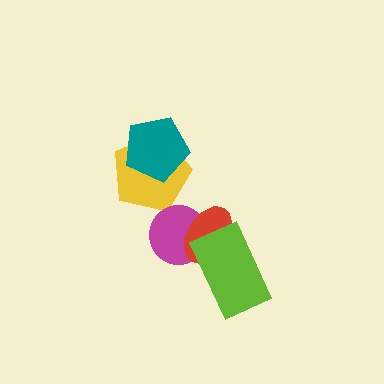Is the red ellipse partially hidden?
Yes, it is partially covered by another shape.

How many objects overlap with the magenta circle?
2 objects overlap with the magenta circle.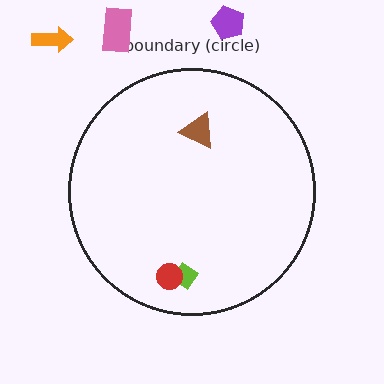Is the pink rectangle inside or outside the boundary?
Outside.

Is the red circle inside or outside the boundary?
Inside.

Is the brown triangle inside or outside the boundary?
Inside.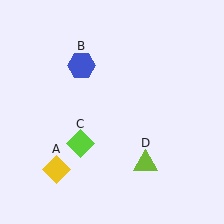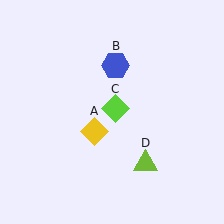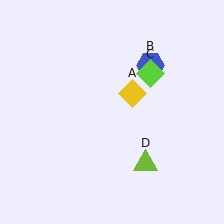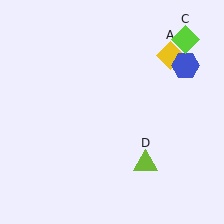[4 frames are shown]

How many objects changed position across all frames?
3 objects changed position: yellow diamond (object A), blue hexagon (object B), lime diamond (object C).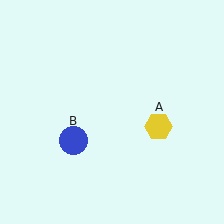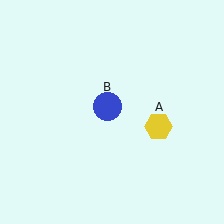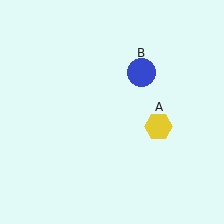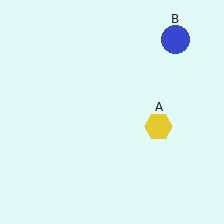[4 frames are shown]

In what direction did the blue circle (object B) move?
The blue circle (object B) moved up and to the right.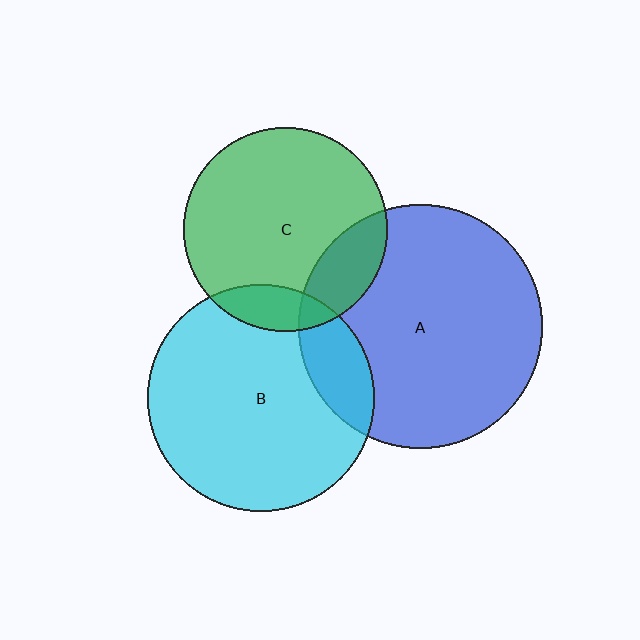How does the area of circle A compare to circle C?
Approximately 1.4 times.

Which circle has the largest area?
Circle A (blue).